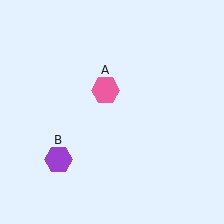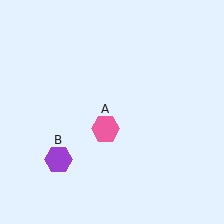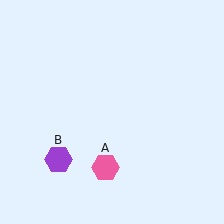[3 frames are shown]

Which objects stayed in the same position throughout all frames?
Purple hexagon (object B) remained stationary.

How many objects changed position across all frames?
1 object changed position: pink hexagon (object A).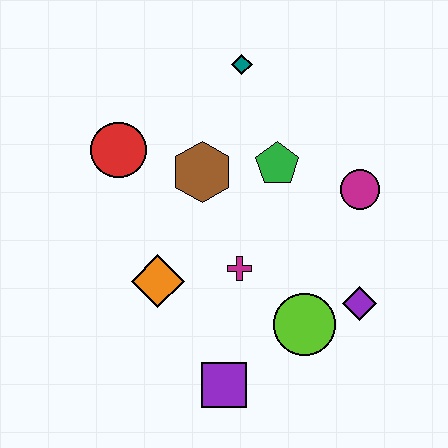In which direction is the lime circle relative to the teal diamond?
The lime circle is below the teal diamond.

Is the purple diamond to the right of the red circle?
Yes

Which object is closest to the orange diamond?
The magenta cross is closest to the orange diamond.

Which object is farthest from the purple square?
The teal diamond is farthest from the purple square.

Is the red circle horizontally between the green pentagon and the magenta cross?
No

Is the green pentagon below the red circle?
Yes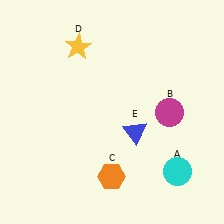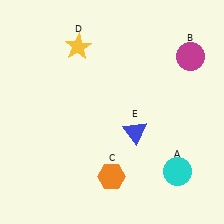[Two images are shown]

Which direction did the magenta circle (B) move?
The magenta circle (B) moved up.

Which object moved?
The magenta circle (B) moved up.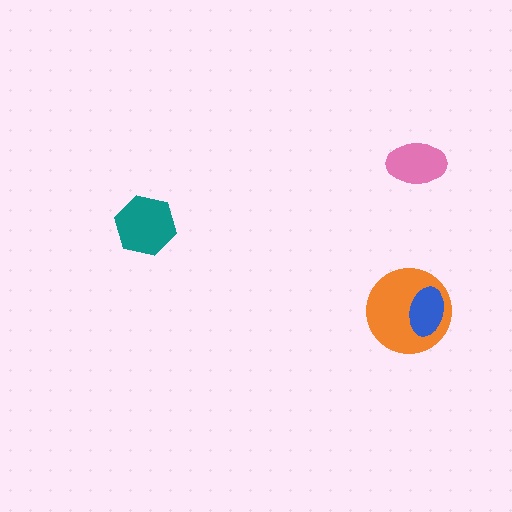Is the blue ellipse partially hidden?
No, no other shape covers it.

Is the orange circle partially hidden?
Yes, it is partially covered by another shape.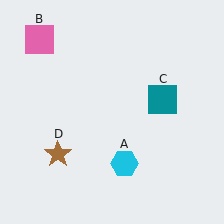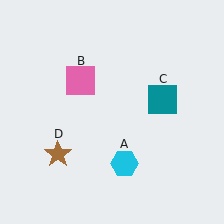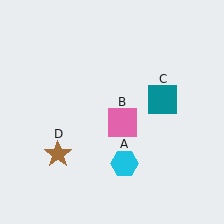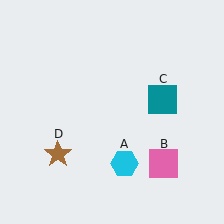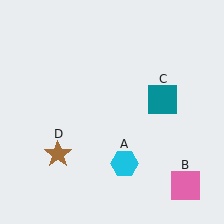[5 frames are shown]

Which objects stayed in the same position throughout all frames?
Cyan hexagon (object A) and teal square (object C) and brown star (object D) remained stationary.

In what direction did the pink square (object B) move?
The pink square (object B) moved down and to the right.